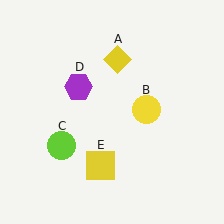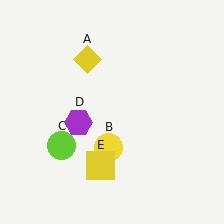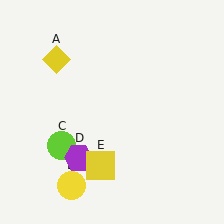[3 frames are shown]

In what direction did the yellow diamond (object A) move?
The yellow diamond (object A) moved left.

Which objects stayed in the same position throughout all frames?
Lime circle (object C) and yellow square (object E) remained stationary.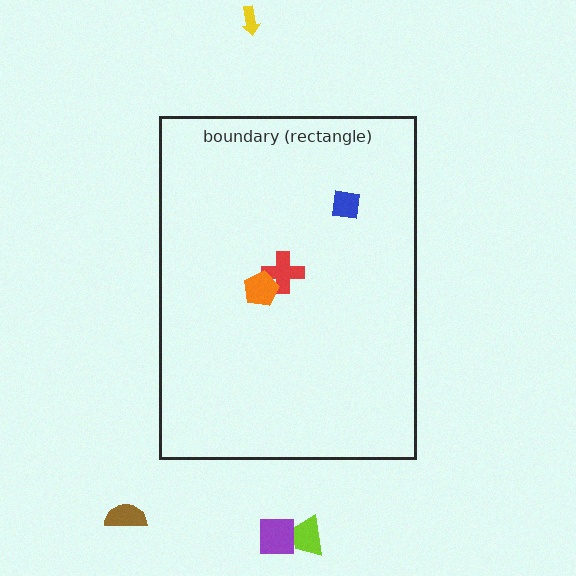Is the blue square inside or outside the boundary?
Inside.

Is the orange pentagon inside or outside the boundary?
Inside.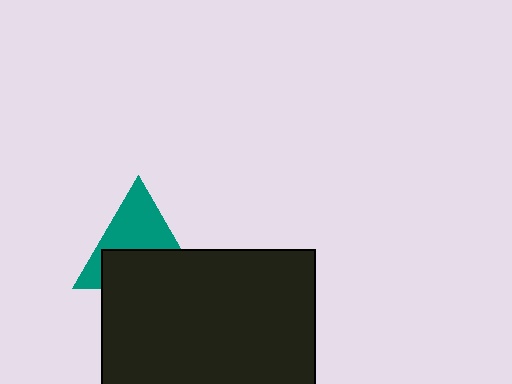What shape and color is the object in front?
The object in front is a black rectangle.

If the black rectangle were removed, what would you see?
You would see the complete teal triangle.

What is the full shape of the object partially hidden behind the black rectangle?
The partially hidden object is a teal triangle.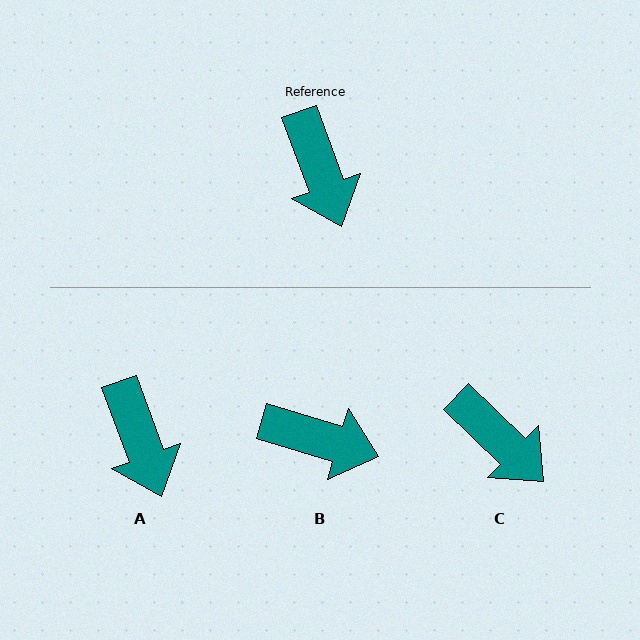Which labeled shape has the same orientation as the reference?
A.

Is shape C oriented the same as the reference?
No, it is off by about 26 degrees.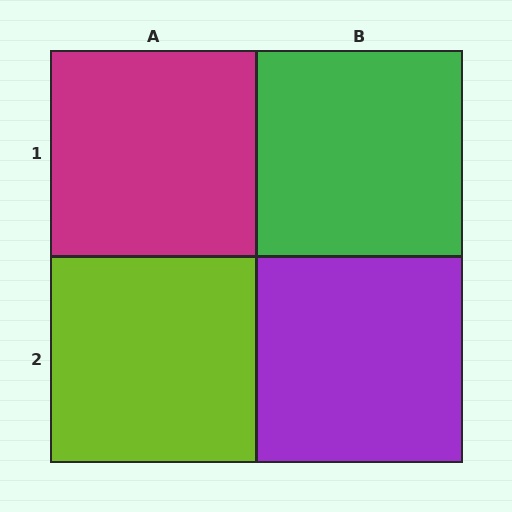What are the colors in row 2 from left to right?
Lime, purple.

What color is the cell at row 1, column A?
Magenta.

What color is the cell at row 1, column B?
Green.